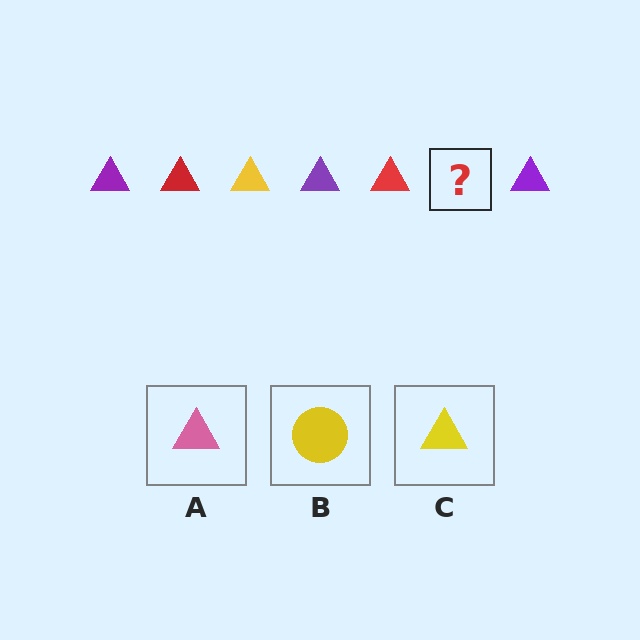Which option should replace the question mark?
Option C.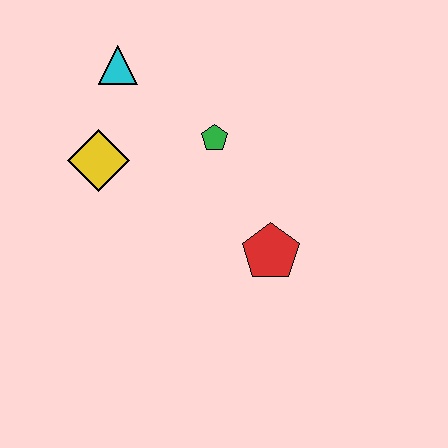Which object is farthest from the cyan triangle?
The red pentagon is farthest from the cyan triangle.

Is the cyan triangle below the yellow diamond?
No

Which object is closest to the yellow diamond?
The cyan triangle is closest to the yellow diamond.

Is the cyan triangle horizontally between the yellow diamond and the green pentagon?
Yes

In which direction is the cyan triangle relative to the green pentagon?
The cyan triangle is to the left of the green pentagon.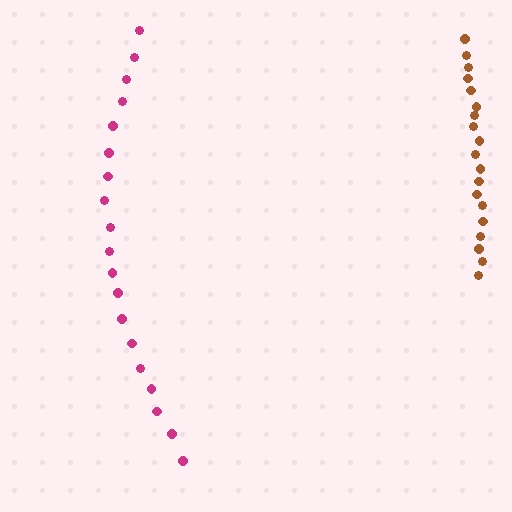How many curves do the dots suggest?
There are 2 distinct paths.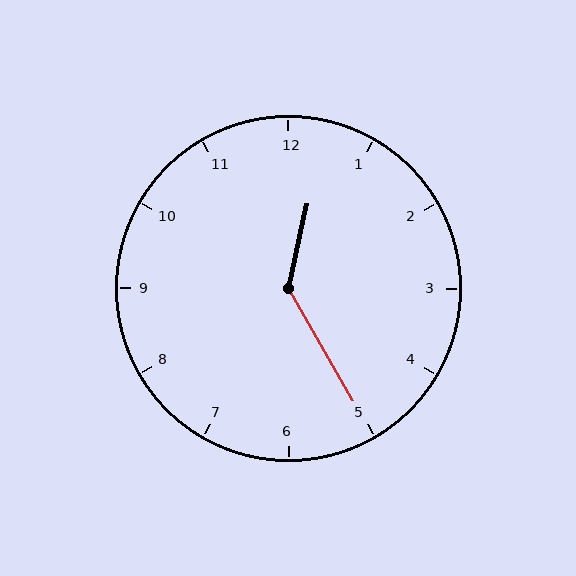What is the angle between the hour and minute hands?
Approximately 138 degrees.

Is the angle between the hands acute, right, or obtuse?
It is obtuse.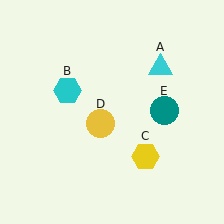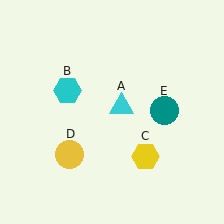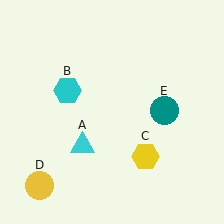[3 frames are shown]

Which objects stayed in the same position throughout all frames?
Cyan hexagon (object B) and yellow hexagon (object C) and teal circle (object E) remained stationary.